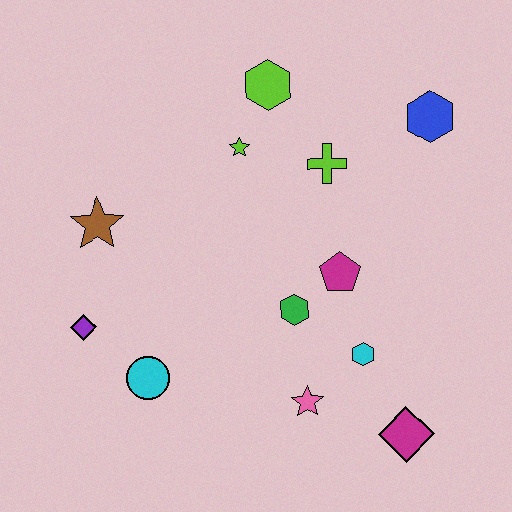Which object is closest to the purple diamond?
The cyan circle is closest to the purple diamond.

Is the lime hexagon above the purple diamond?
Yes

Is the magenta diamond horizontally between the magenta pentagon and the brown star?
No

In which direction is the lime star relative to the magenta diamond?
The lime star is above the magenta diamond.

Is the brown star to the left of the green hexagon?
Yes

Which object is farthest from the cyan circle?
The blue hexagon is farthest from the cyan circle.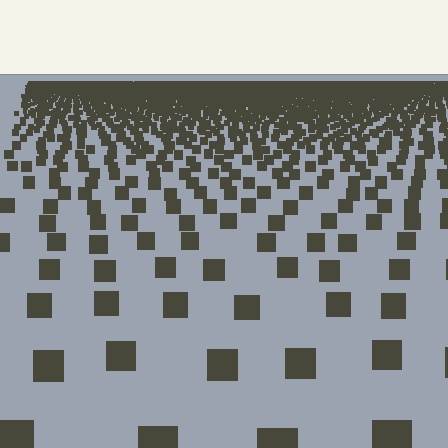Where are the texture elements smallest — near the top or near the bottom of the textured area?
Near the top.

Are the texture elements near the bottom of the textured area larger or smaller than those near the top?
Larger. Near the bottom, elements are closer to the viewer and appear at a bigger on-screen size.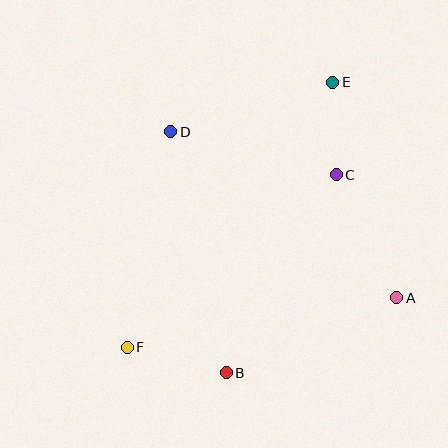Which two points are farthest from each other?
Points E and F are farthest from each other.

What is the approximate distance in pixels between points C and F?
The distance between C and F is approximately 271 pixels.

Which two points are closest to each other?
Points C and E are closest to each other.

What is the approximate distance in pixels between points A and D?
The distance between A and D is approximately 281 pixels.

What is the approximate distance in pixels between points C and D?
The distance between C and D is approximately 171 pixels.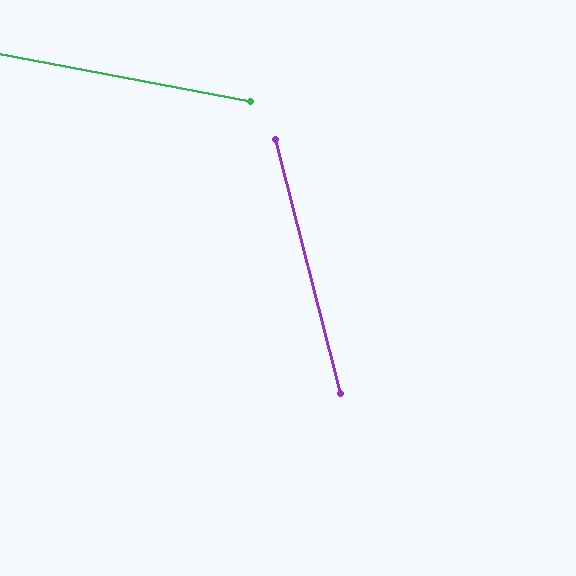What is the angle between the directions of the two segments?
Approximately 65 degrees.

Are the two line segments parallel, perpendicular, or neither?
Neither parallel nor perpendicular — they differ by about 65°.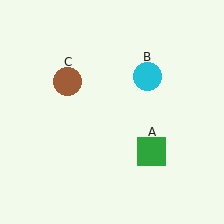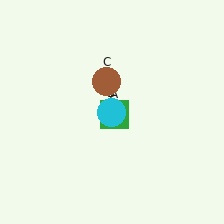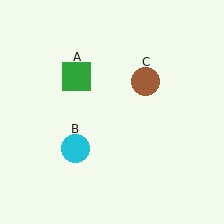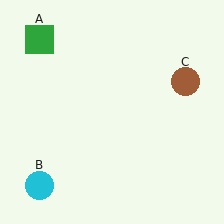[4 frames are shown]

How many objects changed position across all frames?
3 objects changed position: green square (object A), cyan circle (object B), brown circle (object C).